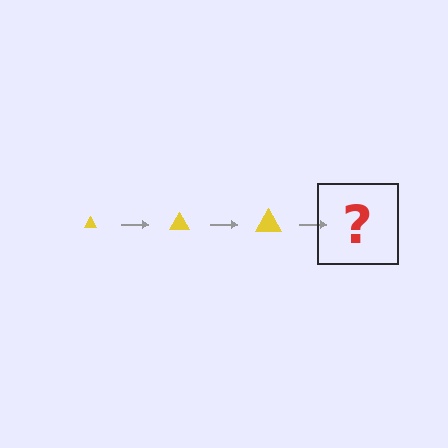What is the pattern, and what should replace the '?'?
The pattern is that the triangle gets progressively larger each step. The '?' should be a yellow triangle, larger than the previous one.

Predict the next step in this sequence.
The next step is a yellow triangle, larger than the previous one.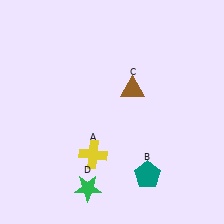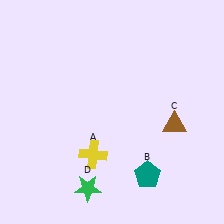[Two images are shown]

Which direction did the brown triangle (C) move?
The brown triangle (C) moved right.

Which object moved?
The brown triangle (C) moved right.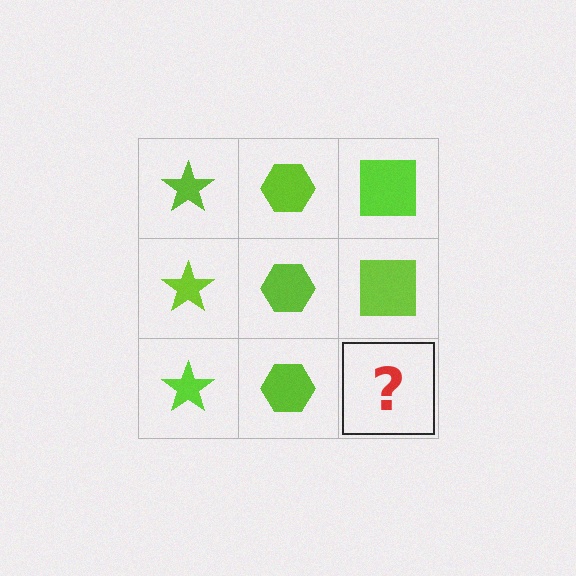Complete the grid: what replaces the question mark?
The question mark should be replaced with a lime square.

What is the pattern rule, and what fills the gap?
The rule is that each column has a consistent shape. The gap should be filled with a lime square.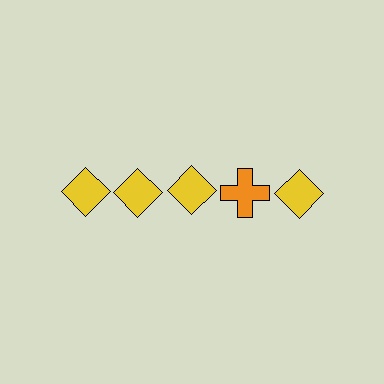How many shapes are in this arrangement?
There are 5 shapes arranged in a grid pattern.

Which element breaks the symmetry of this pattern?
The orange cross in the top row, second from right column breaks the symmetry. All other shapes are yellow diamonds.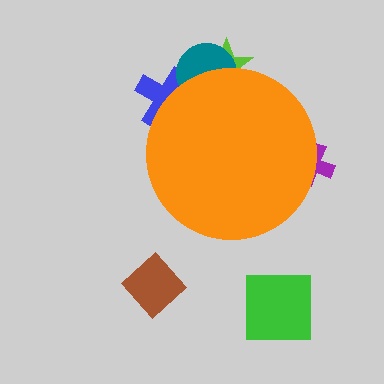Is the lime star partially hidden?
Yes, the lime star is partially hidden behind the orange circle.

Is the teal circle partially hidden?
Yes, the teal circle is partially hidden behind the orange circle.